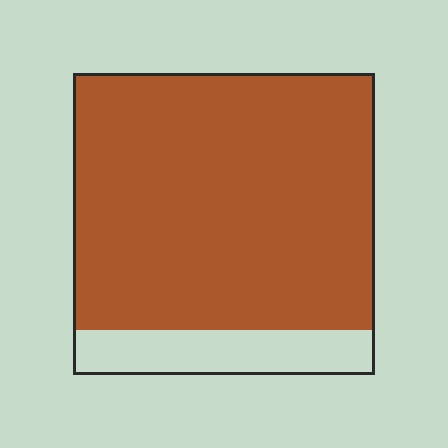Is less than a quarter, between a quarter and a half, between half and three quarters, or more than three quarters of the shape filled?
More than three quarters.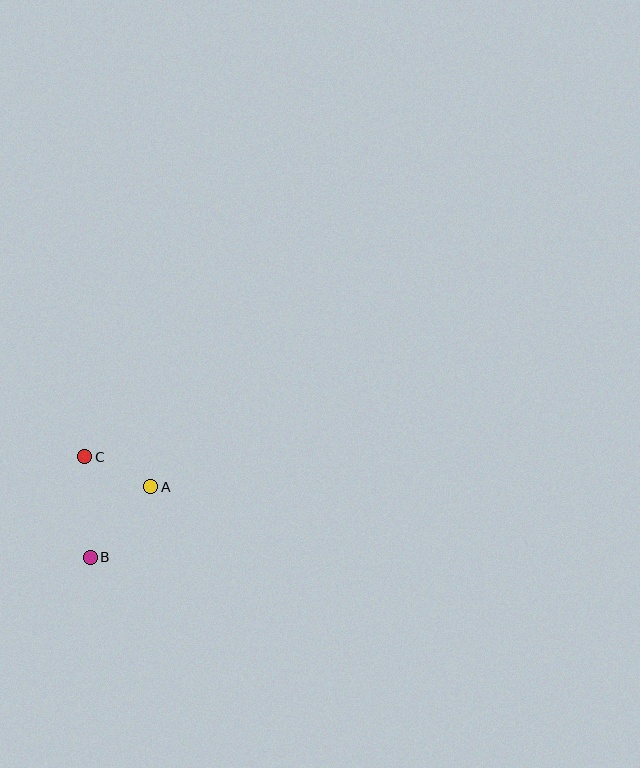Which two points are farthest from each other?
Points B and C are farthest from each other.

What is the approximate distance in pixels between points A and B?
The distance between A and B is approximately 93 pixels.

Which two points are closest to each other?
Points A and C are closest to each other.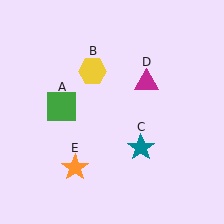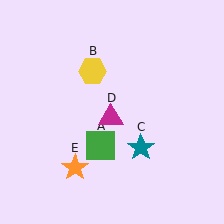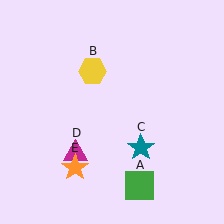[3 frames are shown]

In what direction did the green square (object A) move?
The green square (object A) moved down and to the right.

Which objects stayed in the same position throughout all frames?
Yellow hexagon (object B) and teal star (object C) and orange star (object E) remained stationary.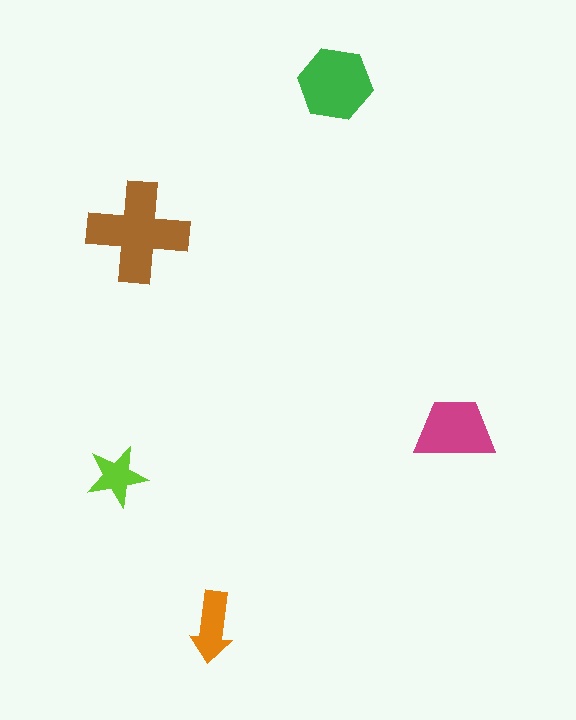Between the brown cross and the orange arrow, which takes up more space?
The brown cross.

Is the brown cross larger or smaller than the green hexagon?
Larger.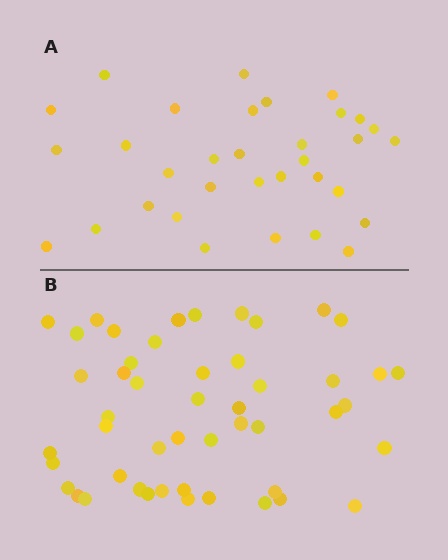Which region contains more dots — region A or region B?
Region B (the bottom region) has more dots.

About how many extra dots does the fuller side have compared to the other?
Region B has approximately 15 more dots than region A.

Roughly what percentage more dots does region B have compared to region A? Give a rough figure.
About 50% more.